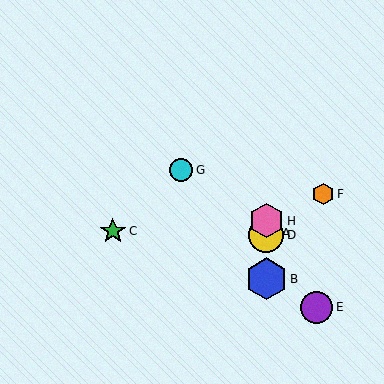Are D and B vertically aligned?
Yes, both are at x≈266.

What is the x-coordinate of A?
Object A is at x≈266.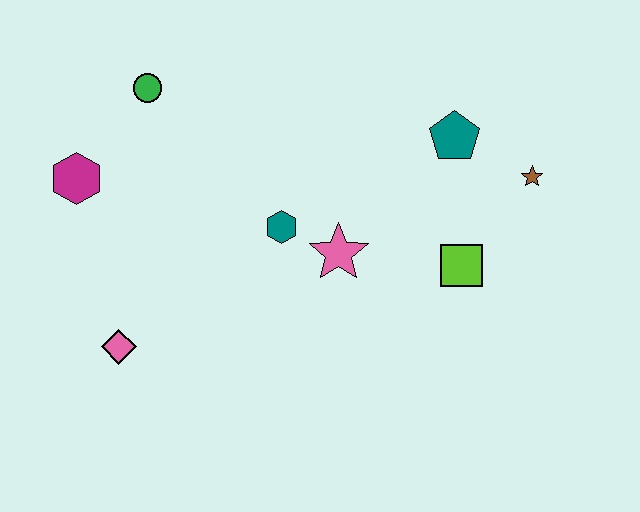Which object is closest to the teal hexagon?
The pink star is closest to the teal hexagon.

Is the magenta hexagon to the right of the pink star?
No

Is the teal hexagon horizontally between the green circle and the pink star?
Yes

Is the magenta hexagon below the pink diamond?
No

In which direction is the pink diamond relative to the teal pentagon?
The pink diamond is to the left of the teal pentagon.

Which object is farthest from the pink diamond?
The brown star is farthest from the pink diamond.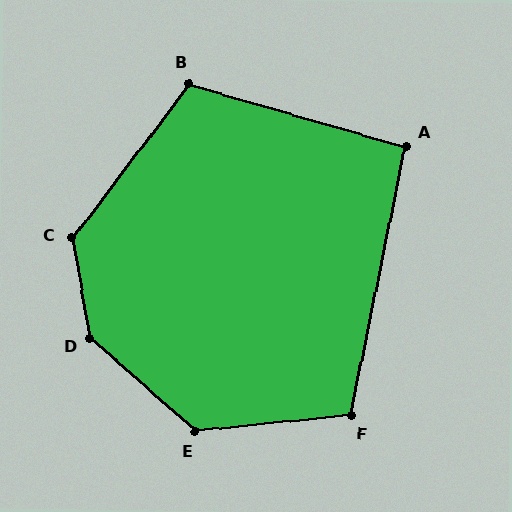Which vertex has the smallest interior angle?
A, at approximately 95 degrees.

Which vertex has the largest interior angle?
D, at approximately 142 degrees.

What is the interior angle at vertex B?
Approximately 111 degrees (obtuse).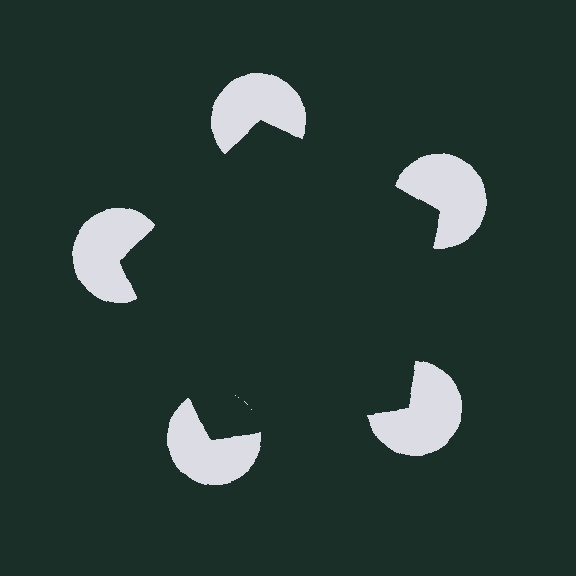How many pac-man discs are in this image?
There are 5 — one at each vertex of the illusory pentagon.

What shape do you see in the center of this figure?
An illusory pentagon — its edges are inferred from the aligned wedge cuts in the pac-man discs, not physically drawn.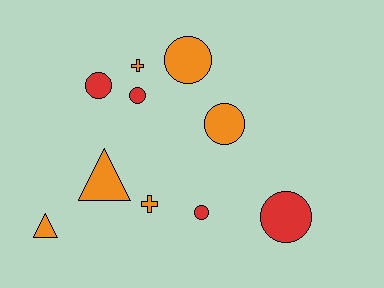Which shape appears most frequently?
Circle, with 6 objects.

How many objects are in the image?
There are 10 objects.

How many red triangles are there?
There are no red triangles.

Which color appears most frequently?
Orange, with 6 objects.